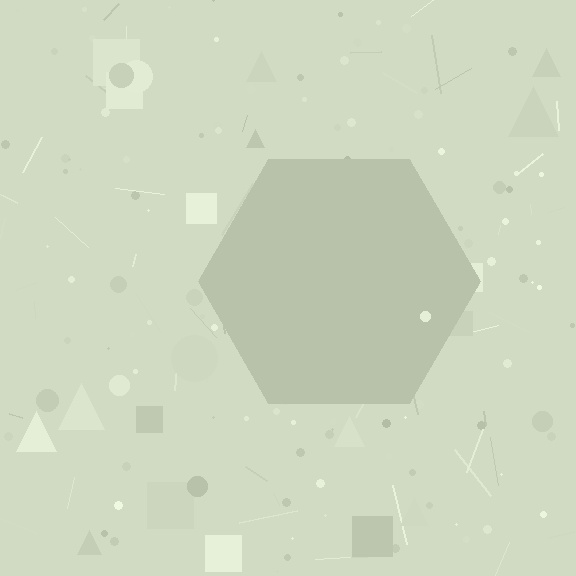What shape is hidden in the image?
A hexagon is hidden in the image.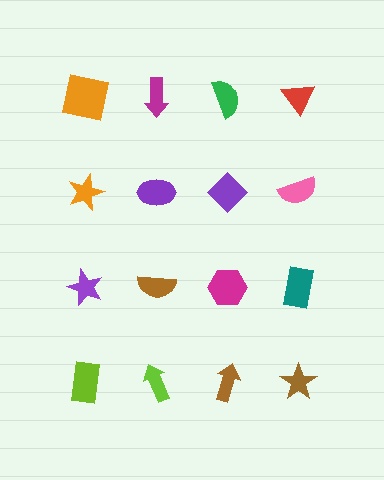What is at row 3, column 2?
A brown semicircle.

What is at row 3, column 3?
A magenta hexagon.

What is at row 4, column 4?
A brown star.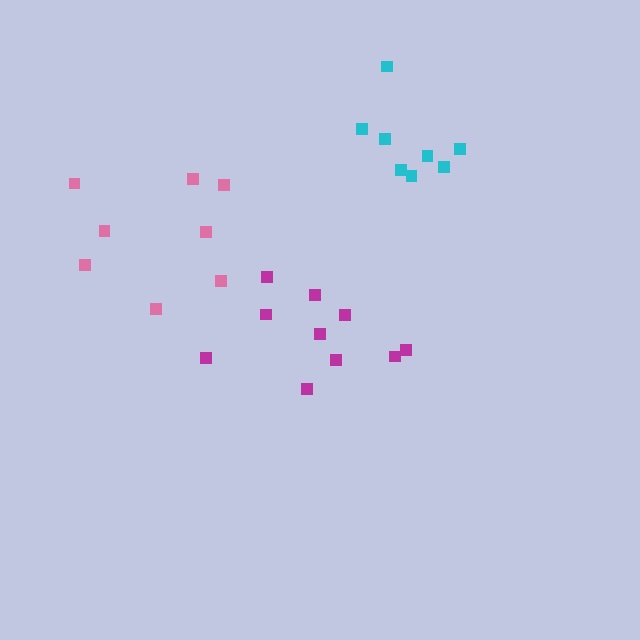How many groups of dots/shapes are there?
There are 3 groups.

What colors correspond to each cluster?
The clusters are colored: cyan, pink, magenta.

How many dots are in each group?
Group 1: 8 dots, Group 2: 8 dots, Group 3: 10 dots (26 total).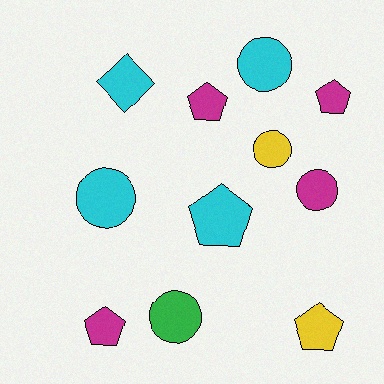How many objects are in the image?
There are 11 objects.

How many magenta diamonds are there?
There are no magenta diamonds.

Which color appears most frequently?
Cyan, with 4 objects.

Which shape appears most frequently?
Circle, with 5 objects.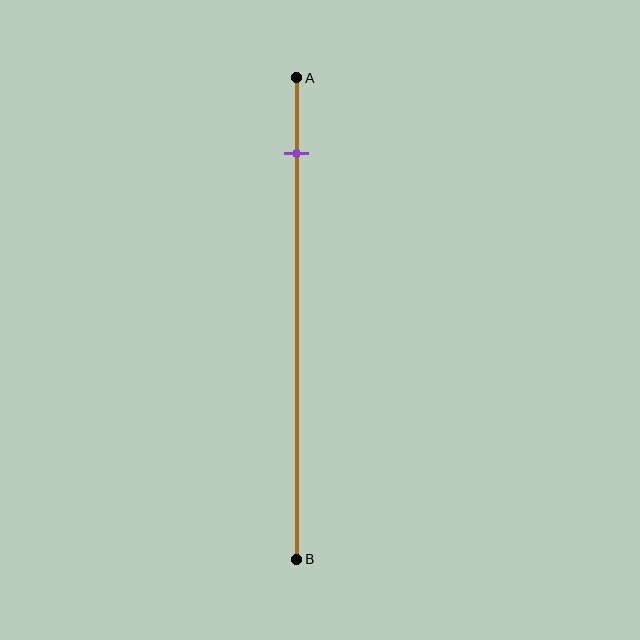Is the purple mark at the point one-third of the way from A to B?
No, the mark is at about 15% from A, not at the 33% one-third point.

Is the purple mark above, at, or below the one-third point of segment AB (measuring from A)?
The purple mark is above the one-third point of segment AB.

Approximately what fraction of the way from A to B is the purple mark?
The purple mark is approximately 15% of the way from A to B.